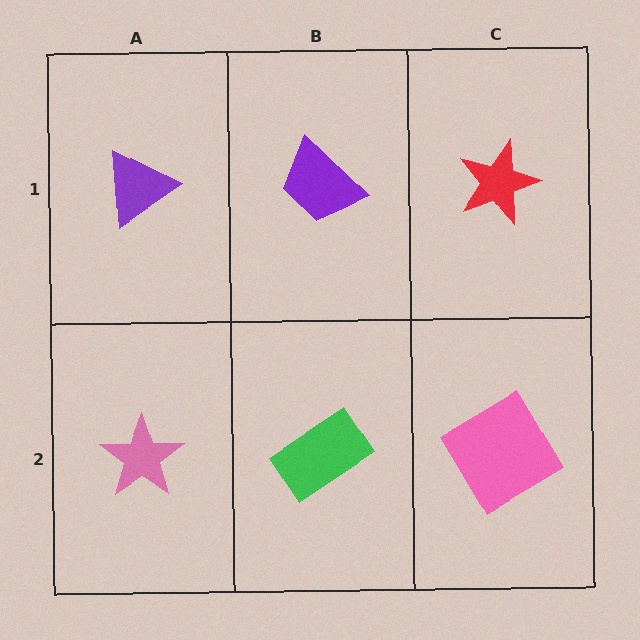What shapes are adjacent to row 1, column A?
A pink star (row 2, column A), a purple trapezoid (row 1, column B).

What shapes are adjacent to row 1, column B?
A green rectangle (row 2, column B), a purple triangle (row 1, column A), a red star (row 1, column C).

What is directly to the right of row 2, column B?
A pink diamond.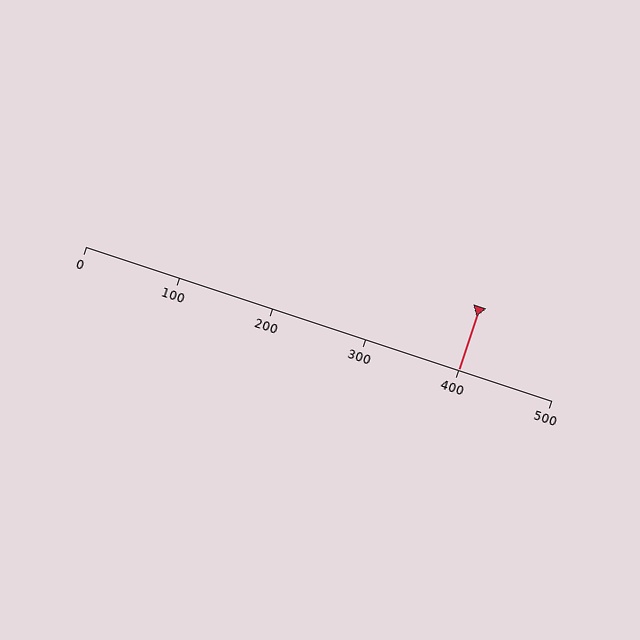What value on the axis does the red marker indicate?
The marker indicates approximately 400.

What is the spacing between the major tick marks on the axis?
The major ticks are spaced 100 apart.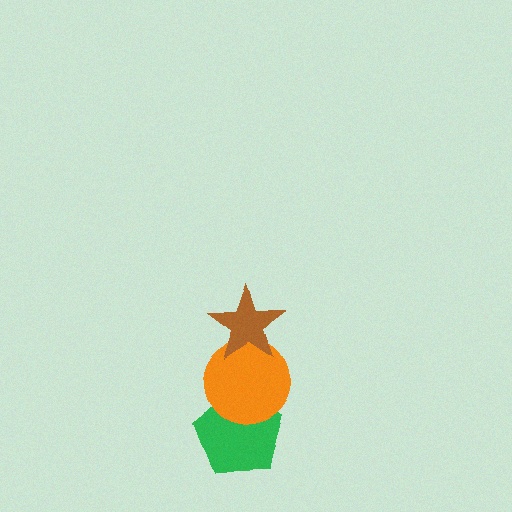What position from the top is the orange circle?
The orange circle is 2nd from the top.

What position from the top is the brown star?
The brown star is 1st from the top.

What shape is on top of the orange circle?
The brown star is on top of the orange circle.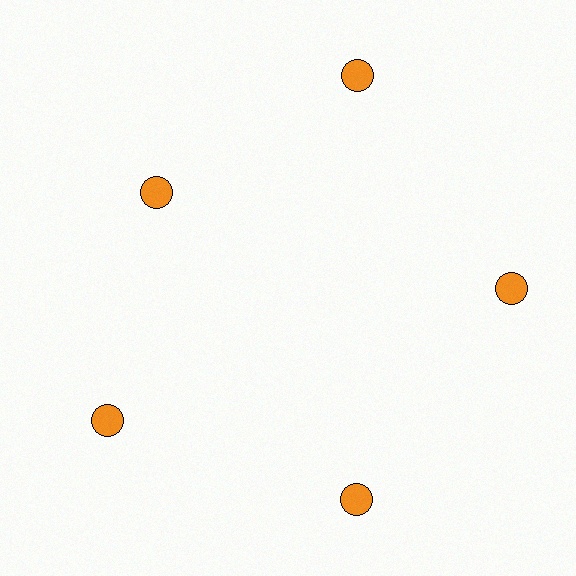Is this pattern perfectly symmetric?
No. The 5 orange circles are arranged in a ring, but one element near the 10 o'clock position is pulled inward toward the center, breaking the 5-fold rotational symmetry.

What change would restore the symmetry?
The symmetry would be restored by moving it outward, back onto the ring so that all 5 circles sit at equal angles and equal distance from the center.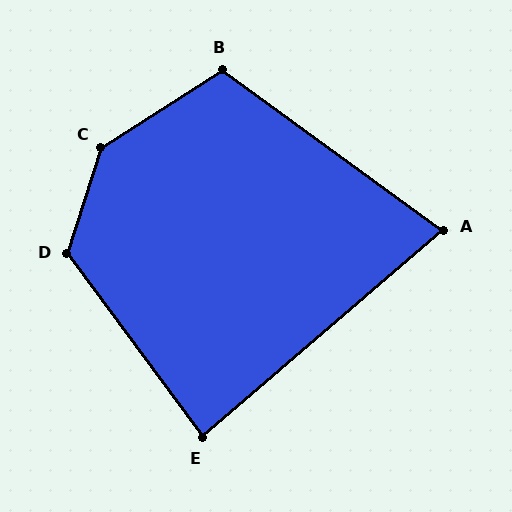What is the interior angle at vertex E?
Approximately 86 degrees (approximately right).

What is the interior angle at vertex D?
Approximately 126 degrees (obtuse).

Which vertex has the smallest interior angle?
A, at approximately 77 degrees.